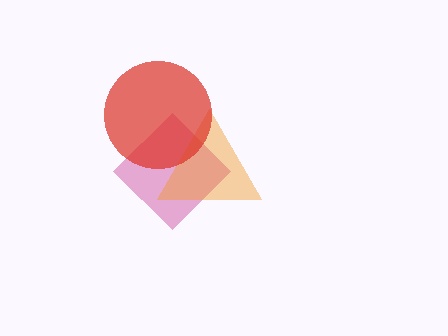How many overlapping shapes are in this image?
There are 3 overlapping shapes in the image.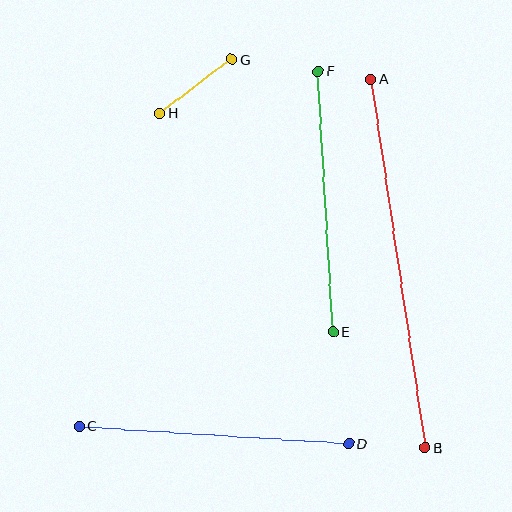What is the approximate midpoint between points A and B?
The midpoint is at approximately (398, 264) pixels.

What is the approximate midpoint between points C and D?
The midpoint is at approximately (214, 435) pixels.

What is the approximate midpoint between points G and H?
The midpoint is at approximately (195, 86) pixels.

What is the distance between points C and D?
The distance is approximately 270 pixels.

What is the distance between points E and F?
The distance is approximately 260 pixels.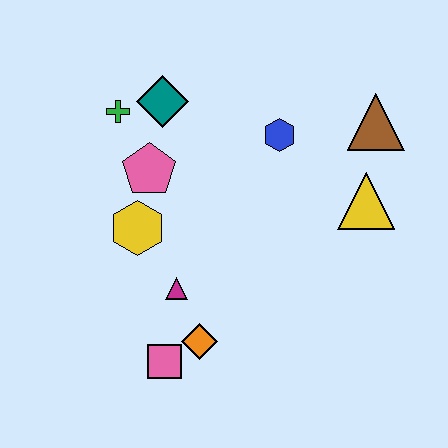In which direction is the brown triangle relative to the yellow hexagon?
The brown triangle is to the right of the yellow hexagon.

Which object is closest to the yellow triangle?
The brown triangle is closest to the yellow triangle.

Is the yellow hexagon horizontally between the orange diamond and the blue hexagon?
No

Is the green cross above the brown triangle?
Yes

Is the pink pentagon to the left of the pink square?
Yes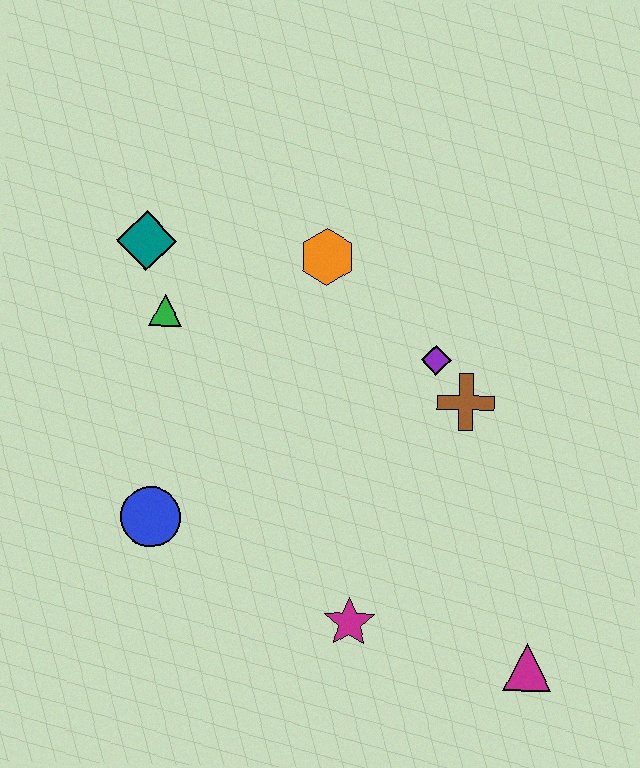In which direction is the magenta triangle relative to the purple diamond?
The magenta triangle is below the purple diamond.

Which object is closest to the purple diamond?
The brown cross is closest to the purple diamond.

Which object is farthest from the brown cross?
The teal diamond is farthest from the brown cross.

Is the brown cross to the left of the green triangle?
No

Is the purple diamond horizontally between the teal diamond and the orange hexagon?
No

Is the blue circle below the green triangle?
Yes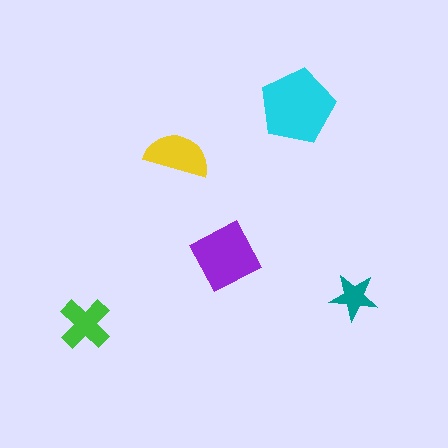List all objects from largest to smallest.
The cyan pentagon, the purple square, the yellow semicircle, the green cross, the teal star.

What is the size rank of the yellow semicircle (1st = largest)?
3rd.